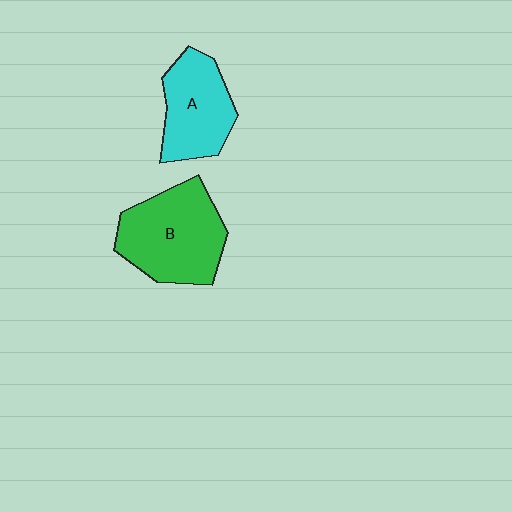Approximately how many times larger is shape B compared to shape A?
Approximately 1.3 times.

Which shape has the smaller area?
Shape A (cyan).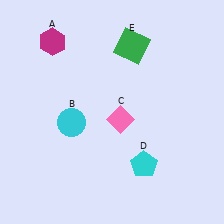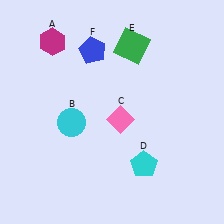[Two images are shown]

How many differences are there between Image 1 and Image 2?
There is 1 difference between the two images.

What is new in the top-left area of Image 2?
A blue pentagon (F) was added in the top-left area of Image 2.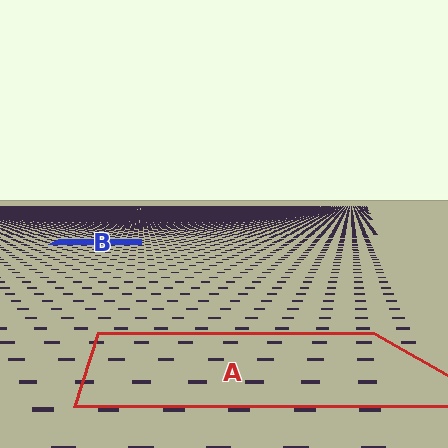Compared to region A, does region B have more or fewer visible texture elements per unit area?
Region B has more texture elements per unit area — they are packed more densely because it is farther away.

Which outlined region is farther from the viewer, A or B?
Region B is farther from the viewer — the texture elements inside it appear smaller and more densely packed.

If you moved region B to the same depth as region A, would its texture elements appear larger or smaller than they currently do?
They would appear larger. At a closer depth, the same texture elements are projected at a bigger on-screen size.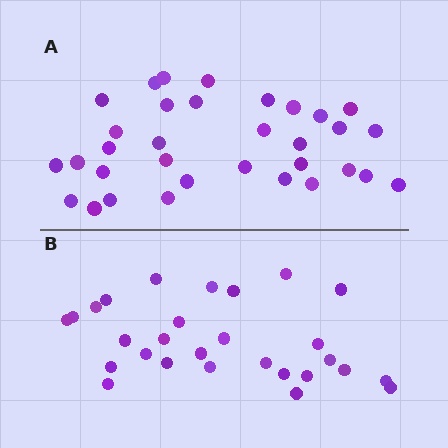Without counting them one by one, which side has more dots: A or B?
Region A (the top region) has more dots.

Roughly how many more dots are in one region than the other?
Region A has about 5 more dots than region B.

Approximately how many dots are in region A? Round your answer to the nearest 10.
About 30 dots. (The exact count is 33, which rounds to 30.)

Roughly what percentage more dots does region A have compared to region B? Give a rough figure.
About 20% more.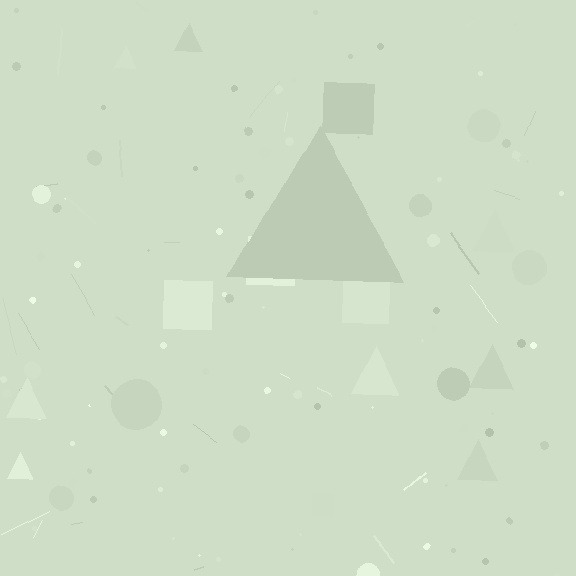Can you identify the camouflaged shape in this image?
The camouflaged shape is a triangle.